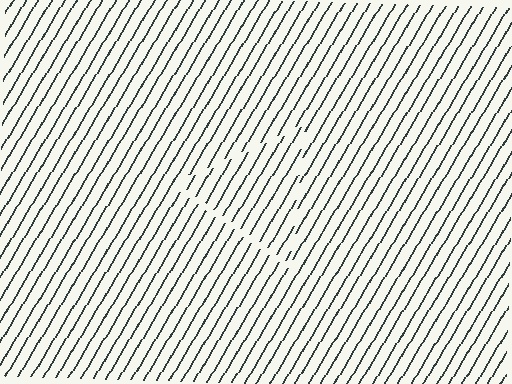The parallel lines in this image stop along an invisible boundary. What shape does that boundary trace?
An illusory triangle. The interior of the shape contains the same grating, shifted by half a period — the contour is defined by the phase discontinuity where line-ends from the inner and outer gratings abut.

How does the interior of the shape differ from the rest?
The interior of the shape contains the same grating, shifted by half a period — the contour is defined by the phase discontinuity where line-ends from the inner and outer gratings abut.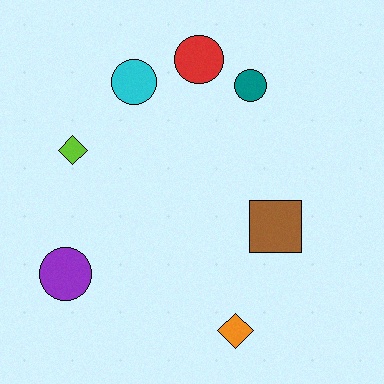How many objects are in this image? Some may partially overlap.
There are 7 objects.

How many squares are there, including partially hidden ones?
There is 1 square.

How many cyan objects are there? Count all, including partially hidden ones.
There is 1 cyan object.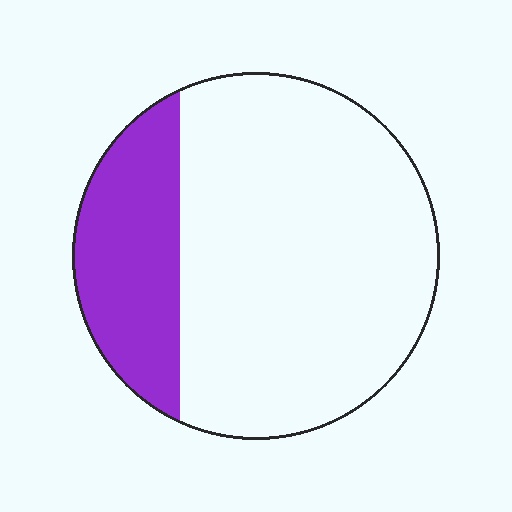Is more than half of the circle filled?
No.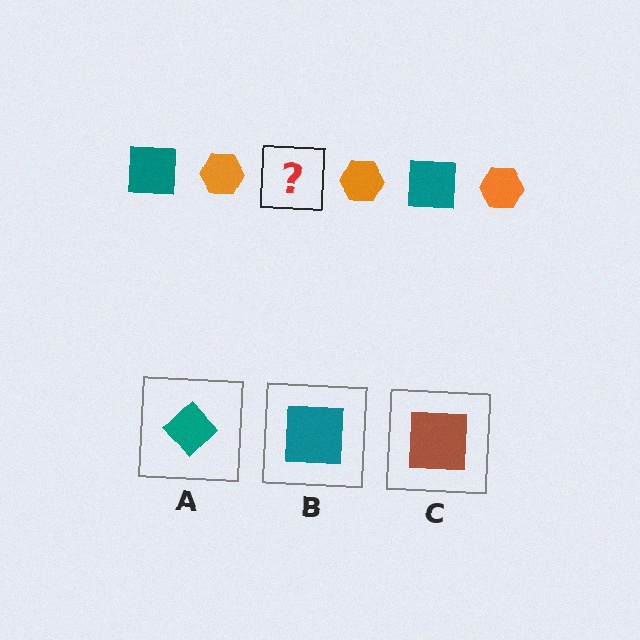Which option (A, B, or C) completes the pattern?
B.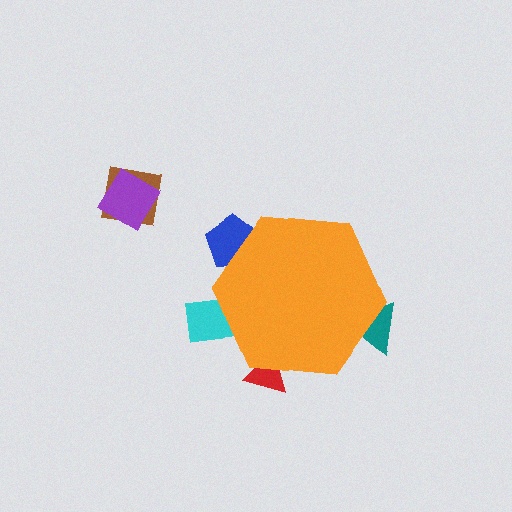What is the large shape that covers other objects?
An orange hexagon.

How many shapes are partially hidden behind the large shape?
4 shapes are partially hidden.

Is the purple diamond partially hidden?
No, the purple diamond is fully visible.